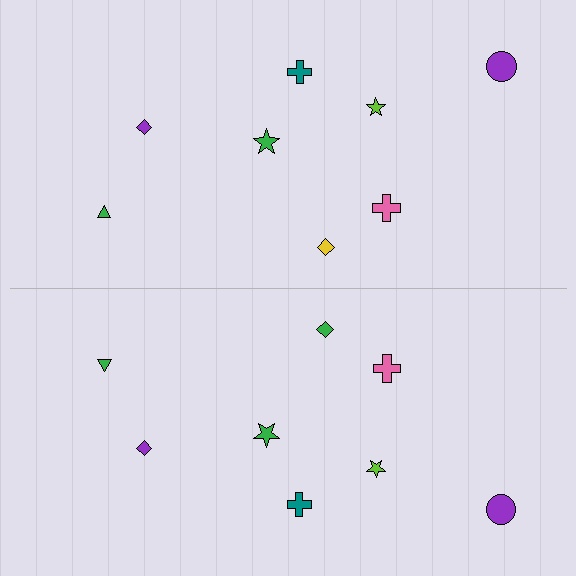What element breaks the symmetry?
The green diamond on the bottom side breaks the symmetry — its mirror counterpart is yellow.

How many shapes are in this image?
There are 16 shapes in this image.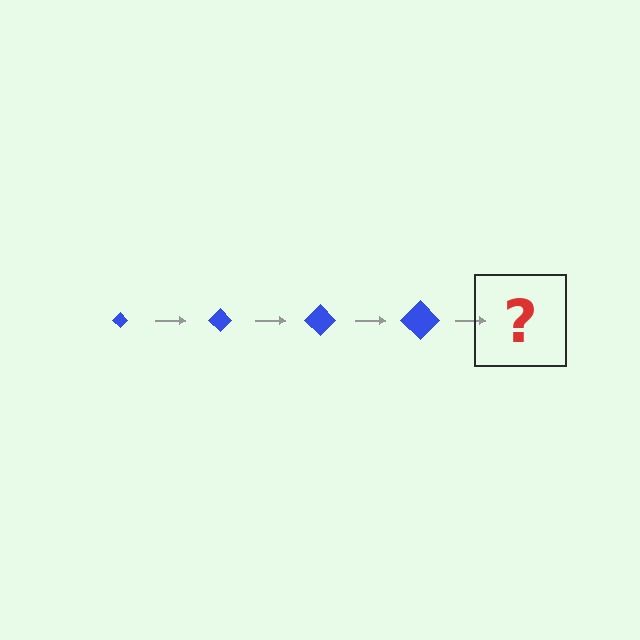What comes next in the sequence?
The next element should be a blue diamond, larger than the previous one.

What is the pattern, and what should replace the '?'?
The pattern is that the diamond gets progressively larger each step. The '?' should be a blue diamond, larger than the previous one.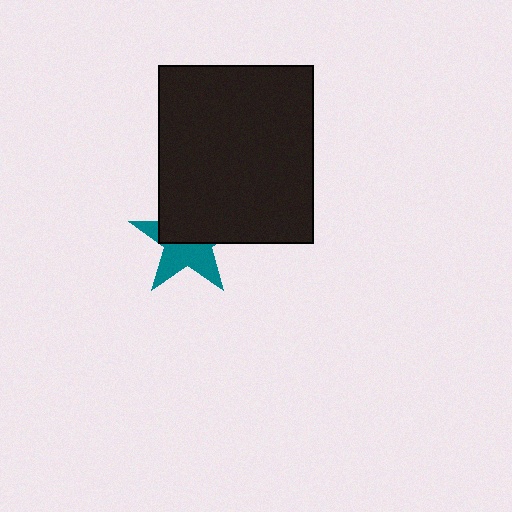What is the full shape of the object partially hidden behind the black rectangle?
The partially hidden object is a teal star.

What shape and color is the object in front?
The object in front is a black rectangle.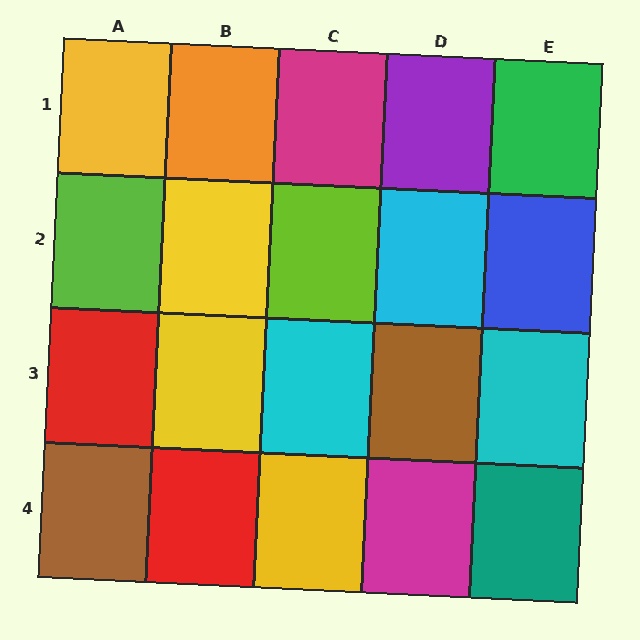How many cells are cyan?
3 cells are cyan.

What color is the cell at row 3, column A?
Red.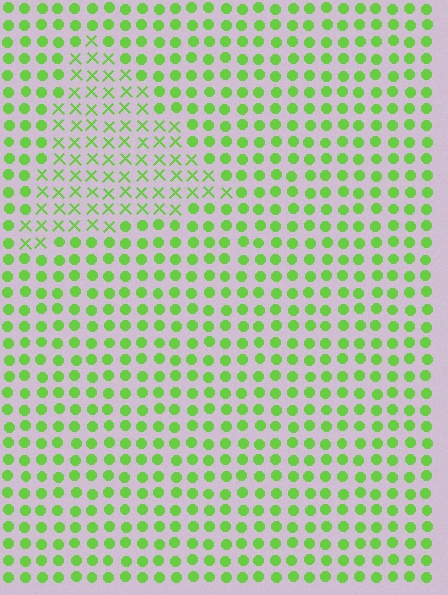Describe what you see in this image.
The image is filled with small lime elements arranged in a uniform grid. A triangle-shaped region contains X marks, while the surrounding area contains circles. The boundary is defined purely by the change in element shape.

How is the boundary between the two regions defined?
The boundary is defined by a change in element shape: X marks inside vs. circles outside. All elements share the same color and spacing.